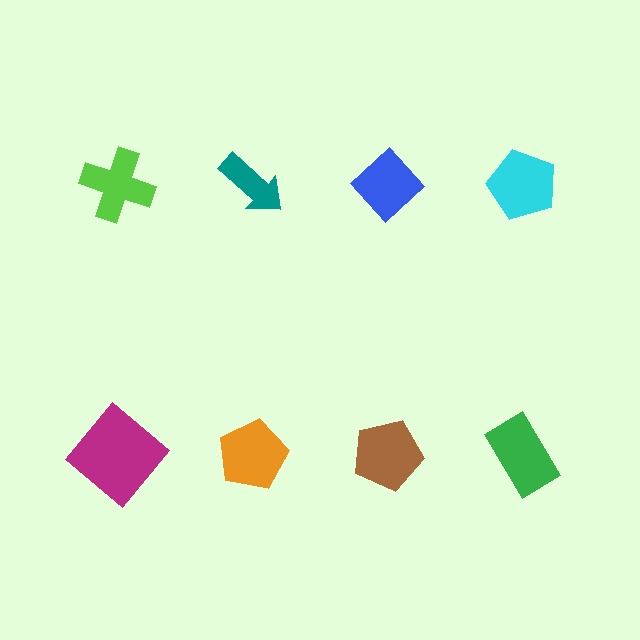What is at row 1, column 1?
A lime cross.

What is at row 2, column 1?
A magenta diamond.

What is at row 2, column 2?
An orange pentagon.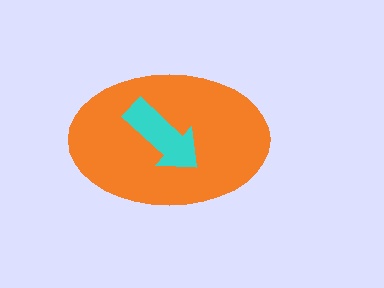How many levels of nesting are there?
2.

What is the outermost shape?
The orange ellipse.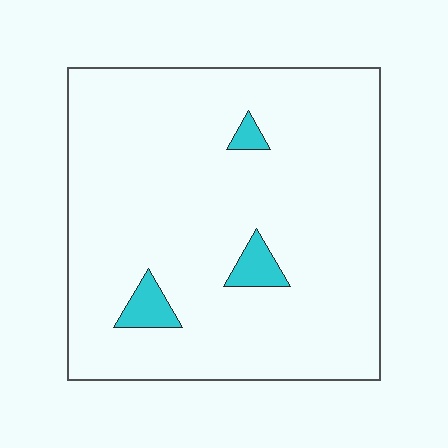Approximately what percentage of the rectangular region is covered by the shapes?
Approximately 5%.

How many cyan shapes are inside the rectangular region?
3.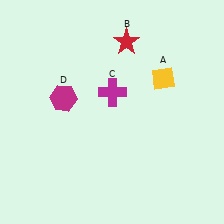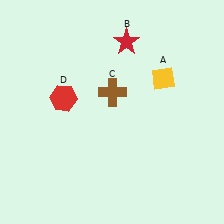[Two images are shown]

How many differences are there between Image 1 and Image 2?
There are 2 differences between the two images.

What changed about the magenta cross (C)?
In Image 1, C is magenta. In Image 2, it changed to brown.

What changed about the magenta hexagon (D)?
In Image 1, D is magenta. In Image 2, it changed to red.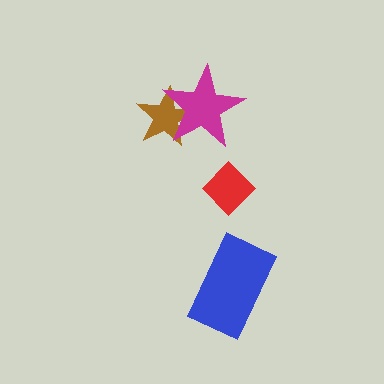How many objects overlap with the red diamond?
0 objects overlap with the red diamond.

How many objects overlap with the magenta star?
1 object overlaps with the magenta star.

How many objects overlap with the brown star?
1 object overlaps with the brown star.